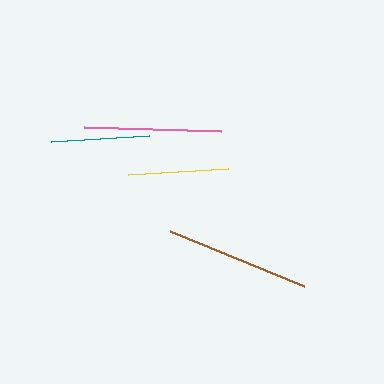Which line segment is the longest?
The brown line is the longest at approximately 145 pixels.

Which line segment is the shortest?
The teal line is the shortest at approximately 98 pixels.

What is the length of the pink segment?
The pink segment is approximately 138 pixels long.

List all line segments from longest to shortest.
From longest to shortest: brown, pink, yellow, teal.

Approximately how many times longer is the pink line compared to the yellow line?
The pink line is approximately 1.4 times the length of the yellow line.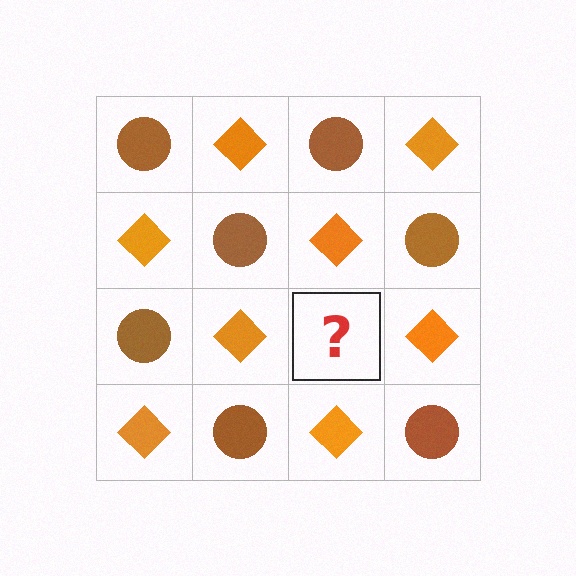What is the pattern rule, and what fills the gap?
The rule is that it alternates brown circle and orange diamond in a checkerboard pattern. The gap should be filled with a brown circle.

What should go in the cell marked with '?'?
The missing cell should contain a brown circle.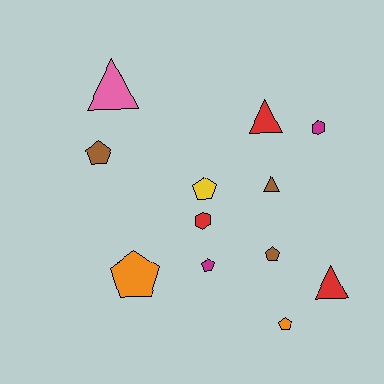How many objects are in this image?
There are 12 objects.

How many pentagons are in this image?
There are 6 pentagons.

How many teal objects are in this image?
There are no teal objects.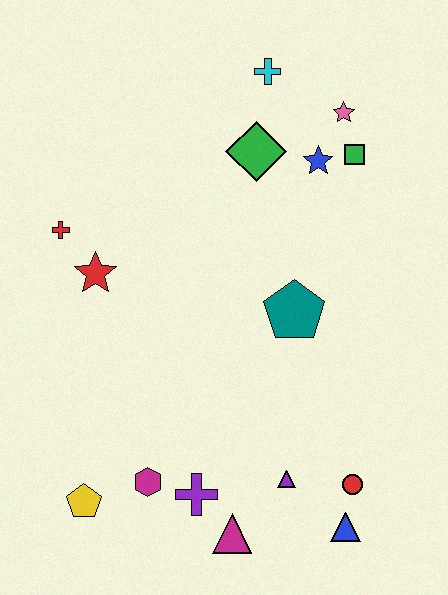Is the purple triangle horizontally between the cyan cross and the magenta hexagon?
No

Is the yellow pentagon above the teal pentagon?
No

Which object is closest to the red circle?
The blue triangle is closest to the red circle.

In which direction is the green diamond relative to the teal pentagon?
The green diamond is above the teal pentagon.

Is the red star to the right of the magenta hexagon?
No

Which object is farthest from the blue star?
The yellow pentagon is farthest from the blue star.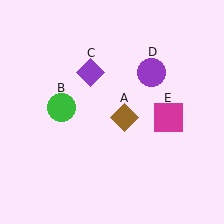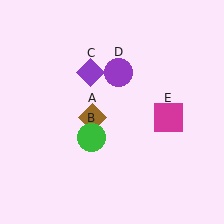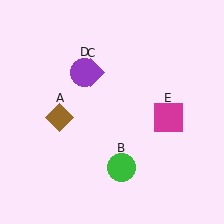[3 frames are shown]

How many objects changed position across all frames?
3 objects changed position: brown diamond (object A), green circle (object B), purple circle (object D).